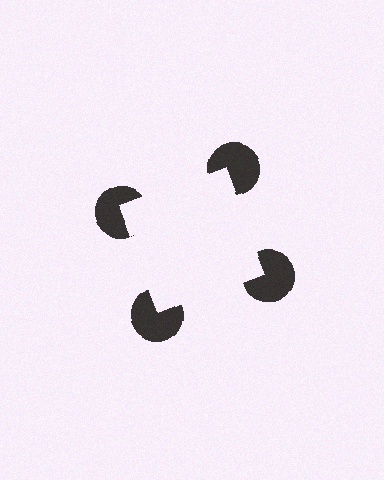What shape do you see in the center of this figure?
An illusory square — its edges are inferred from the aligned wedge cuts in the pac-man discs, not physically drawn.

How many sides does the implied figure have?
4 sides.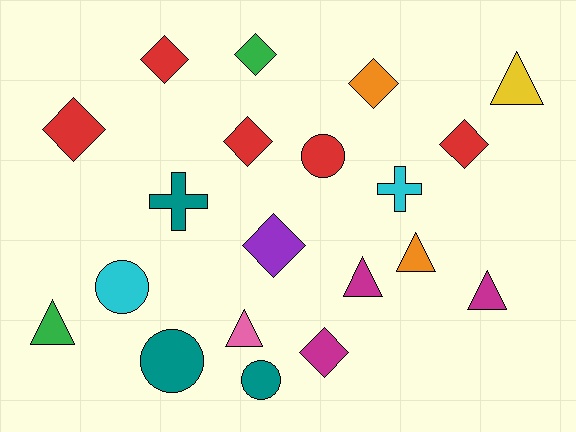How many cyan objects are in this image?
There are 2 cyan objects.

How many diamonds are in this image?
There are 8 diamonds.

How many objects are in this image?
There are 20 objects.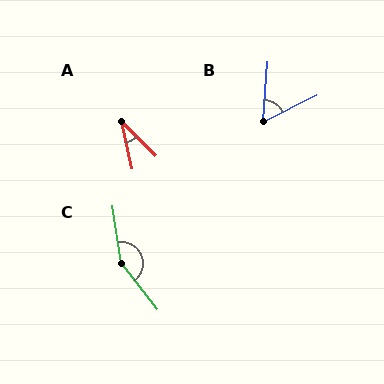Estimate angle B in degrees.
Approximately 60 degrees.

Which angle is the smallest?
A, at approximately 33 degrees.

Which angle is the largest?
C, at approximately 150 degrees.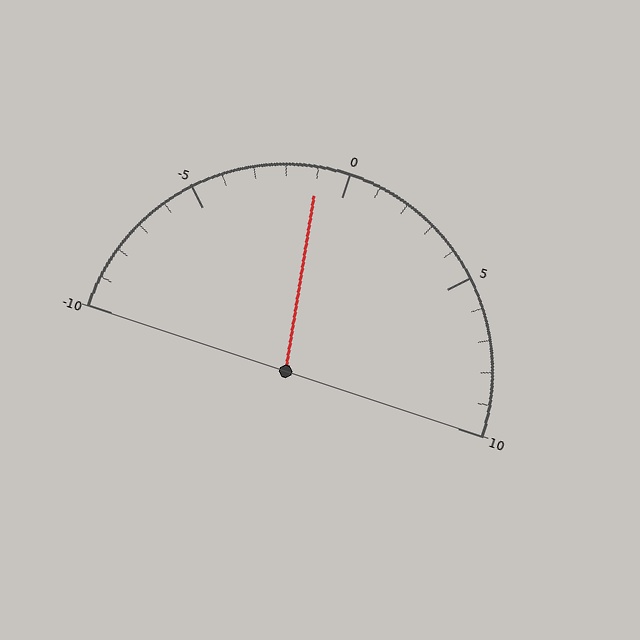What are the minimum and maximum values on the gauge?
The gauge ranges from -10 to 10.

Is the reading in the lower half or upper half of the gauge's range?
The reading is in the lower half of the range (-10 to 10).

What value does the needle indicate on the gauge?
The needle indicates approximately -1.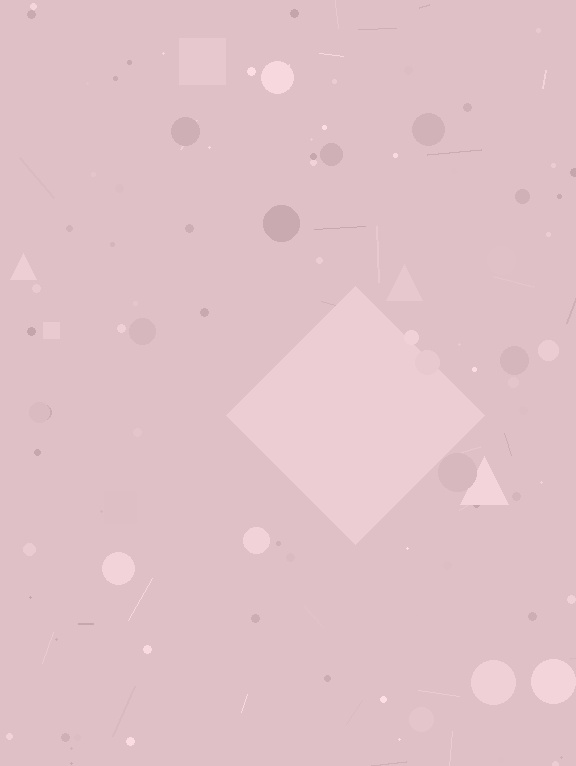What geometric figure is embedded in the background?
A diamond is embedded in the background.